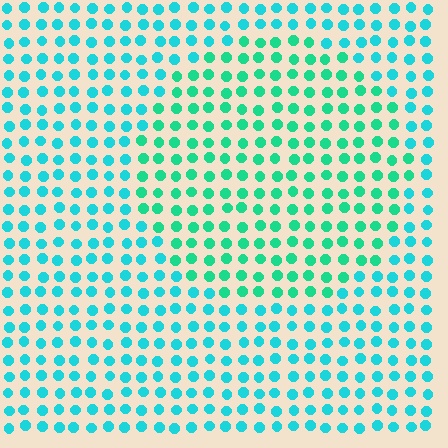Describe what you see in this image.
The image is filled with small cyan elements in a uniform arrangement. A circle-shaped region is visible where the elements are tinted to a slightly different hue, forming a subtle color boundary.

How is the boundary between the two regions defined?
The boundary is defined purely by a slight shift in hue (about 26 degrees). Spacing, size, and orientation are identical on both sides.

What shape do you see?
I see a circle.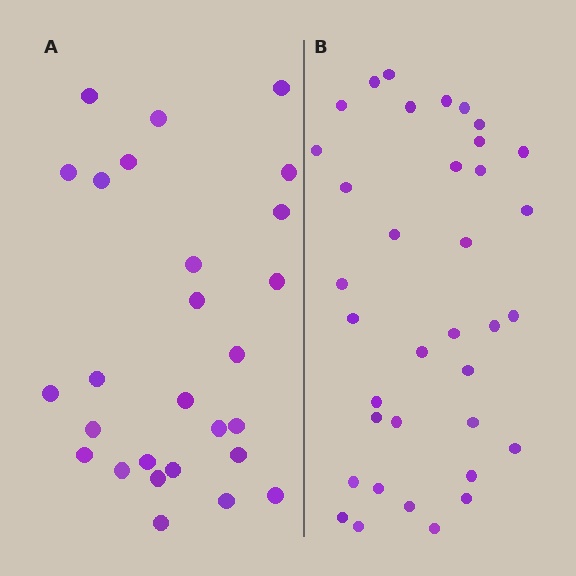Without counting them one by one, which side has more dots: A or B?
Region B (the right region) has more dots.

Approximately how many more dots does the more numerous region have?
Region B has roughly 8 or so more dots than region A.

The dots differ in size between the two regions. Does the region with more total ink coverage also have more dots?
No. Region A has more total ink coverage because its dots are larger, but region B actually contains more individual dots. Total area can be misleading — the number of items is what matters here.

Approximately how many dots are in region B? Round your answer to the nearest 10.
About 40 dots. (The exact count is 36, which rounds to 40.)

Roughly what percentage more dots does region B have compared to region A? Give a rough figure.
About 35% more.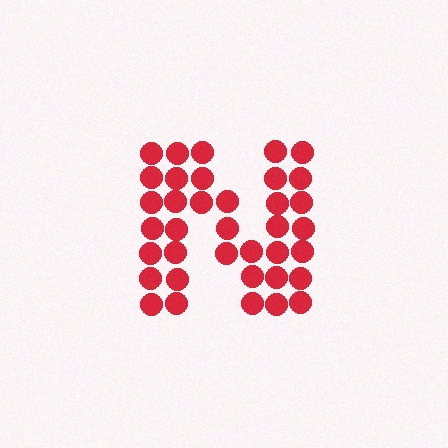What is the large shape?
The large shape is the letter N.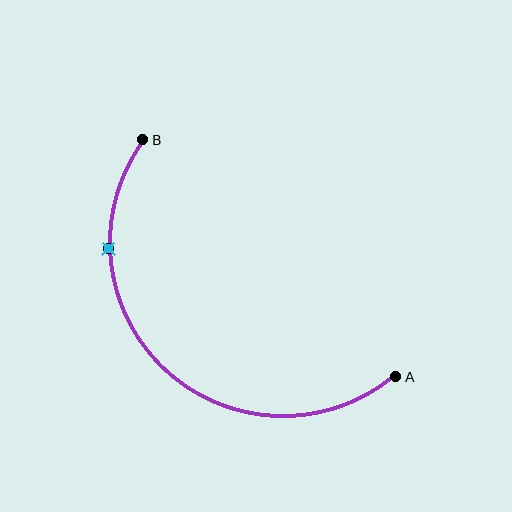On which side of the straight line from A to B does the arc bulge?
The arc bulges below and to the left of the straight line connecting A and B.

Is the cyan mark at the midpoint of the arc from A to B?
No. The cyan mark lies on the arc but is closer to endpoint B. The arc midpoint would be at the point on the curve equidistant along the arc from both A and B.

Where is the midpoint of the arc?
The arc midpoint is the point on the curve farthest from the straight line joining A and B. It sits below and to the left of that line.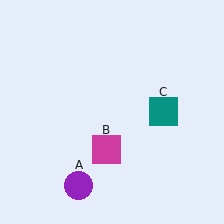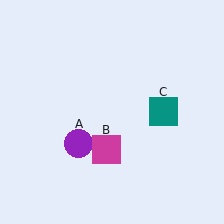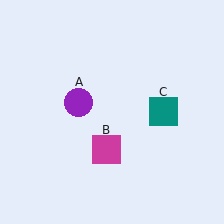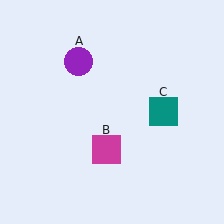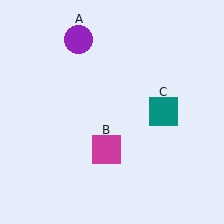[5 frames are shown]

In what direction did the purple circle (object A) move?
The purple circle (object A) moved up.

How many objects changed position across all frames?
1 object changed position: purple circle (object A).